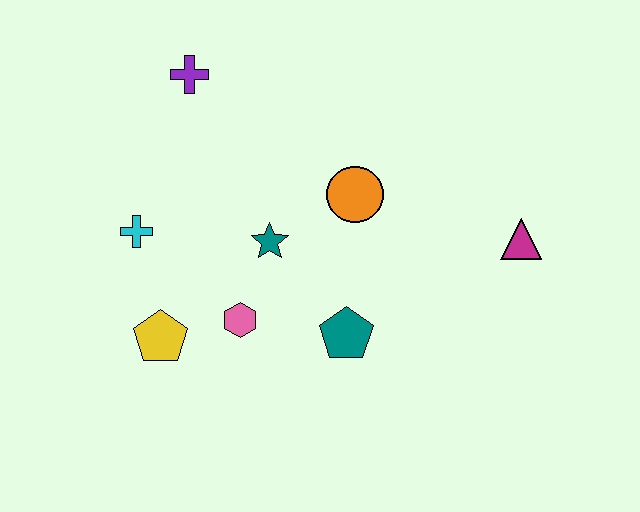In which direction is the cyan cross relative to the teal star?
The cyan cross is to the left of the teal star.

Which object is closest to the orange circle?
The teal star is closest to the orange circle.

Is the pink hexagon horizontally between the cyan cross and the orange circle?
Yes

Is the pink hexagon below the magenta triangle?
Yes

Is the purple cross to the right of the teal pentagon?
No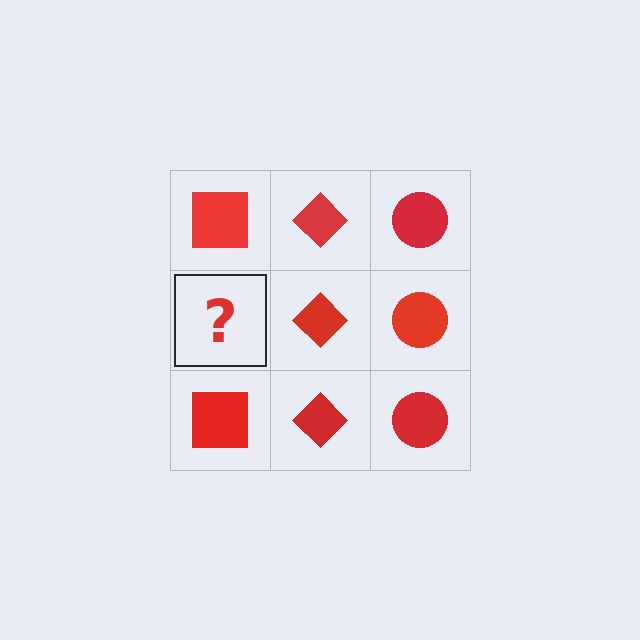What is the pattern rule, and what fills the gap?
The rule is that each column has a consistent shape. The gap should be filled with a red square.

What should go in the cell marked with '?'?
The missing cell should contain a red square.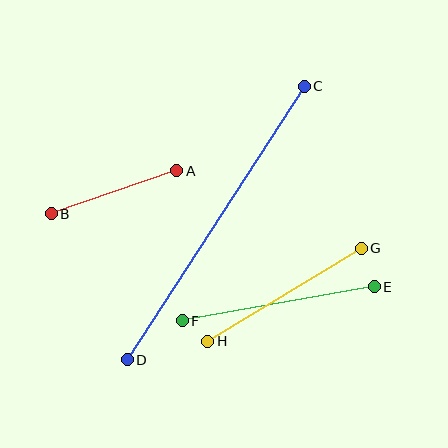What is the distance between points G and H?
The distance is approximately 179 pixels.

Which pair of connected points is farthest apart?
Points C and D are farthest apart.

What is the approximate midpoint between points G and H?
The midpoint is at approximately (284, 295) pixels.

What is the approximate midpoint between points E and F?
The midpoint is at approximately (278, 304) pixels.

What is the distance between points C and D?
The distance is approximately 325 pixels.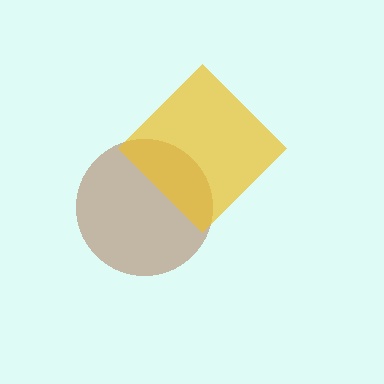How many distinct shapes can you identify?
There are 2 distinct shapes: a brown circle, a yellow diamond.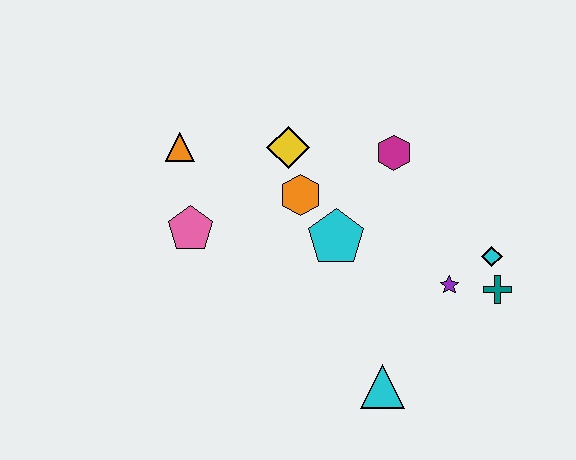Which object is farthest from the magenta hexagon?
The cyan triangle is farthest from the magenta hexagon.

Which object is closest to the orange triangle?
The pink pentagon is closest to the orange triangle.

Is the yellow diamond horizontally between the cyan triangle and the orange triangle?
Yes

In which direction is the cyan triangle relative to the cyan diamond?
The cyan triangle is below the cyan diamond.